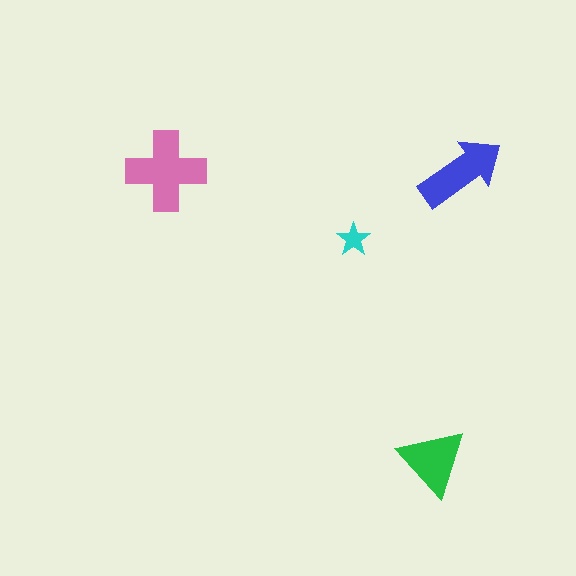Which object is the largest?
The pink cross.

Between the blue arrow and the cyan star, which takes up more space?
The blue arrow.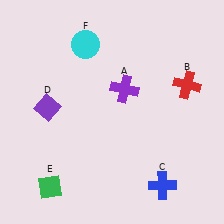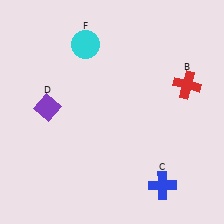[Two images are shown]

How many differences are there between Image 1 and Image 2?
There are 2 differences between the two images.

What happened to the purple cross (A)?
The purple cross (A) was removed in Image 2. It was in the top-right area of Image 1.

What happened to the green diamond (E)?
The green diamond (E) was removed in Image 2. It was in the bottom-left area of Image 1.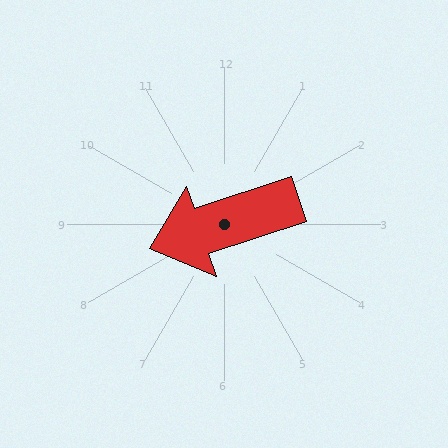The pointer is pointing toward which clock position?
Roughly 8 o'clock.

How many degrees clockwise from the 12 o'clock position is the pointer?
Approximately 252 degrees.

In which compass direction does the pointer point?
West.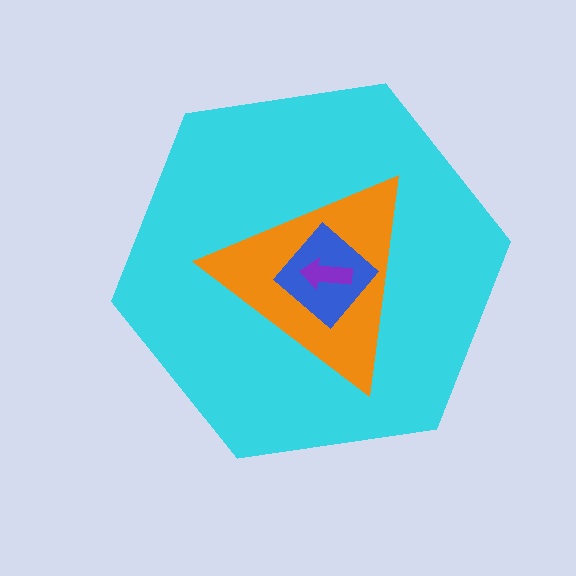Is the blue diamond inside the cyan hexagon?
Yes.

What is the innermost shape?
The purple arrow.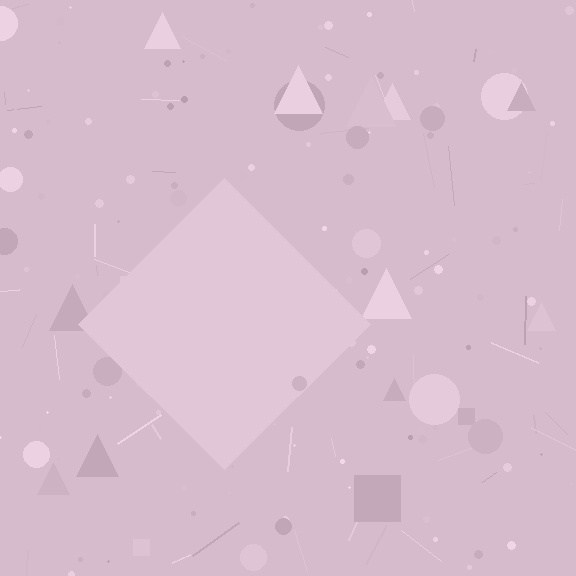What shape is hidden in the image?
A diamond is hidden in the image.